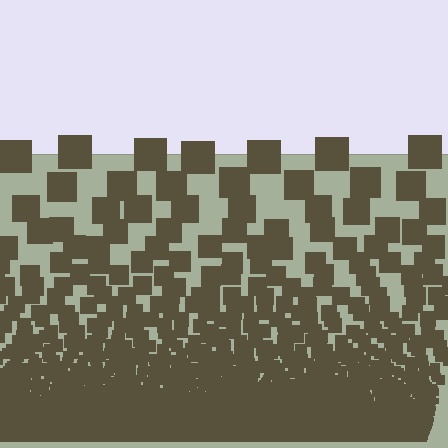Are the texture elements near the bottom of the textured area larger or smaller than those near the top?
Smaller. The gradient is inverted — elements near the bottom are smaller and denser.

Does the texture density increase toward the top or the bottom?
Density increases toward the bottom.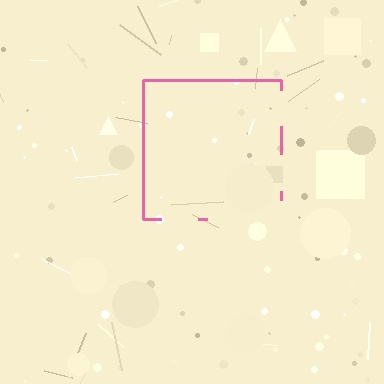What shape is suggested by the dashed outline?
The dashed outline suggests a square.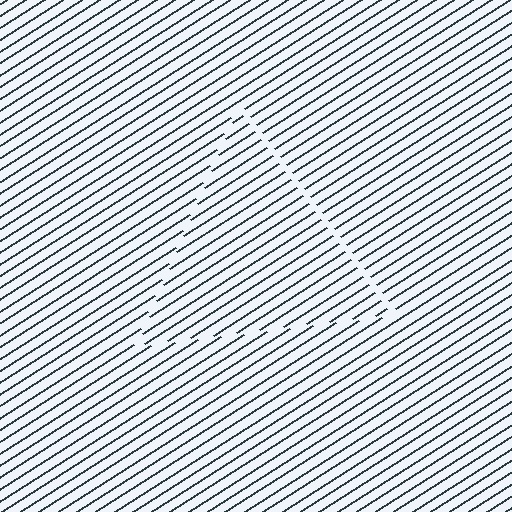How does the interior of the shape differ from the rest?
The interior of the shape contains the same grating, shifted by half a period — the contour is defined by the phase discontinuity where line-ends from the inner and outer gratings abut.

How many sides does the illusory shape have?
3 sides — the line-ends trace a triangle.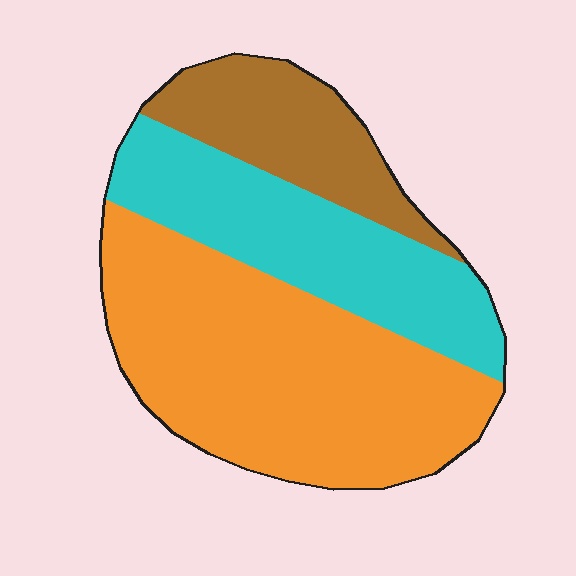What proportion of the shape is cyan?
Cyan covers about 30% of the shape.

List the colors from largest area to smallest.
From largest to smallest: orange, cyan, brown.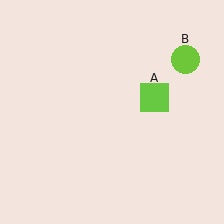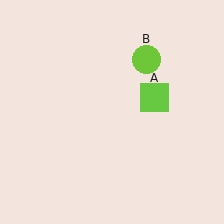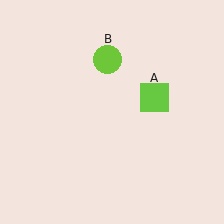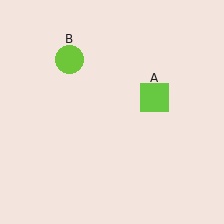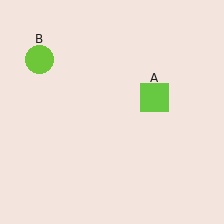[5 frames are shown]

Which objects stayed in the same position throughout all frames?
Lime square (object A) remained stationary.